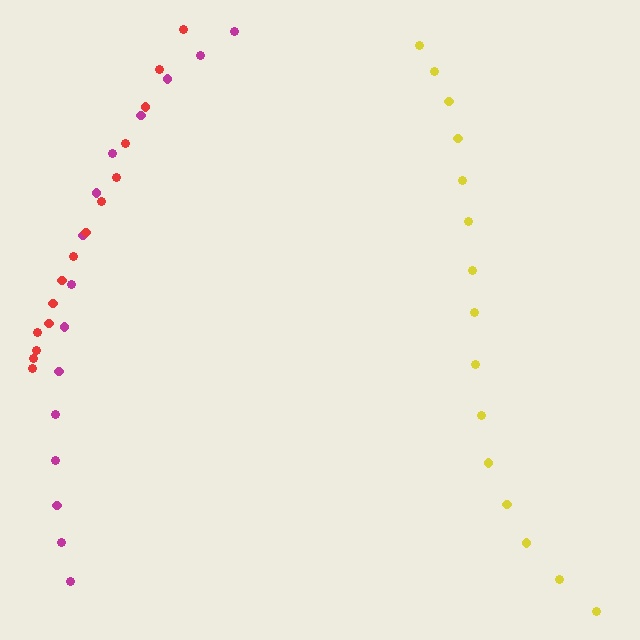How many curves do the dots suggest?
There are 3 distinct paths.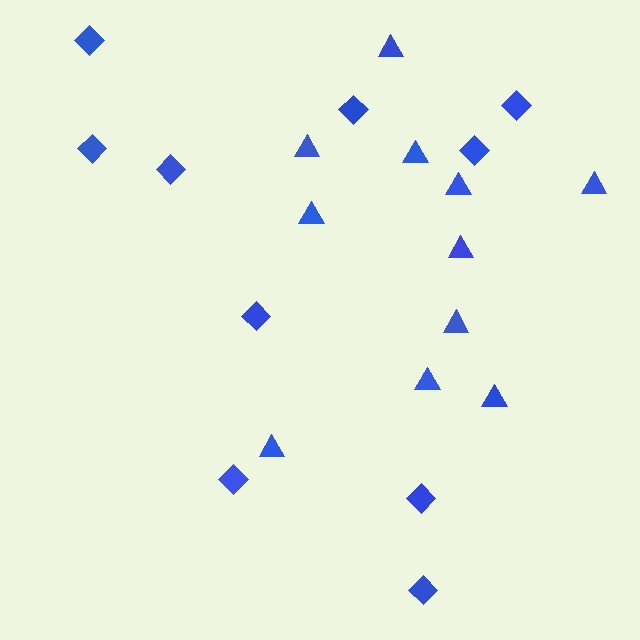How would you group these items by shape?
There are 2 groups: one group of diamonds (10) and one group of triangles (11).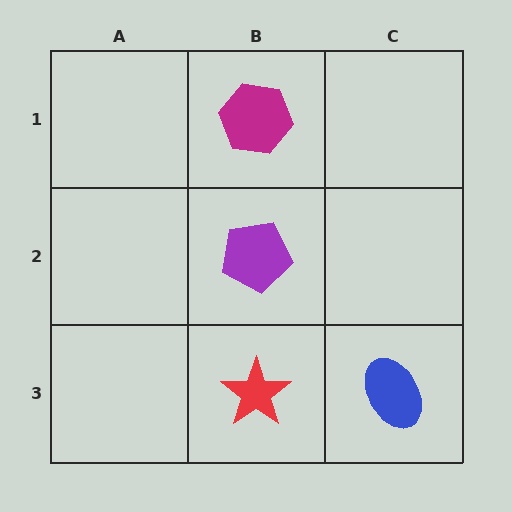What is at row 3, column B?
A red star.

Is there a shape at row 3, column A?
No, that cell is empty.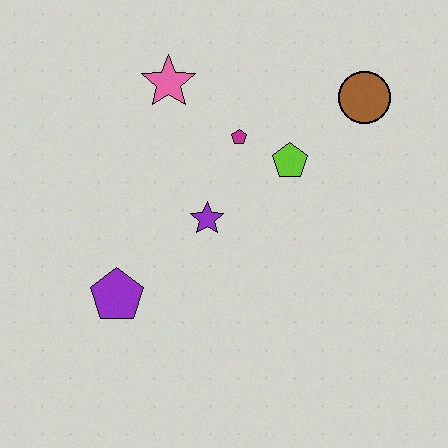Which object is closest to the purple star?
The magenta pentagon is closest to the purple star.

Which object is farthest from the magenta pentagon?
The purple pentagon is farthest from the magenta pentagon.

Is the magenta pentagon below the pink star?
Yes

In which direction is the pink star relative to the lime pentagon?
The pink star is to the left of the lime pentagon.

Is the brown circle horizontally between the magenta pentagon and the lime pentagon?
No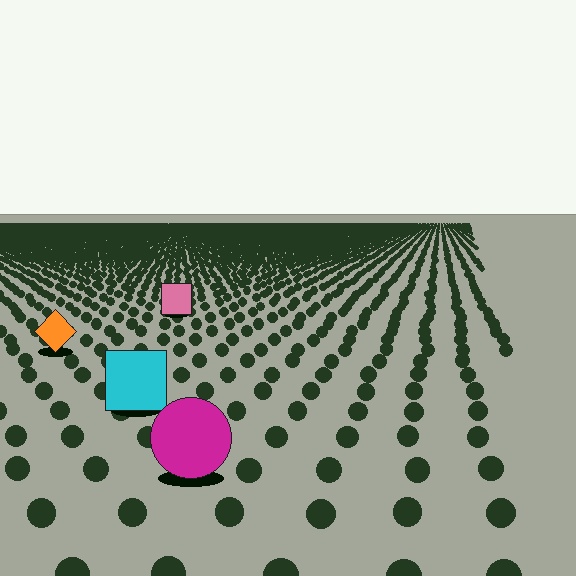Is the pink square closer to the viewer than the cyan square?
No. The cyan square is closer — you can tell from the texture gradient: the ground texture is coarser near it.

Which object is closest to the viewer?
The magenta circle is closest. The texture marks near it are larger and more spread out.